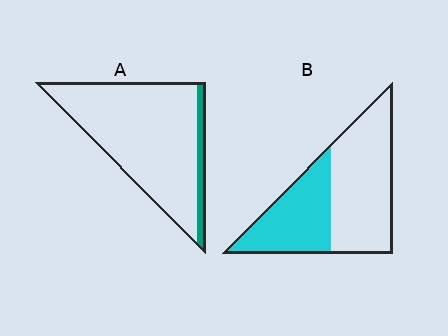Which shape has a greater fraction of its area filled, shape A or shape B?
Shape B.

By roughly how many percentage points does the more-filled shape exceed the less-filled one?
By roughly 30 percentage points (B over A).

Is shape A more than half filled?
No.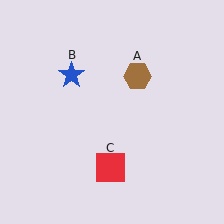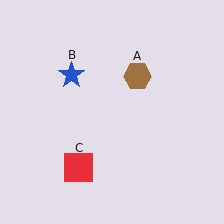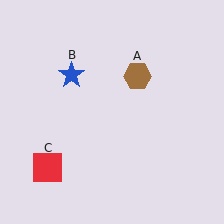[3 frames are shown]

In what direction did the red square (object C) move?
The red square (object C) moved left.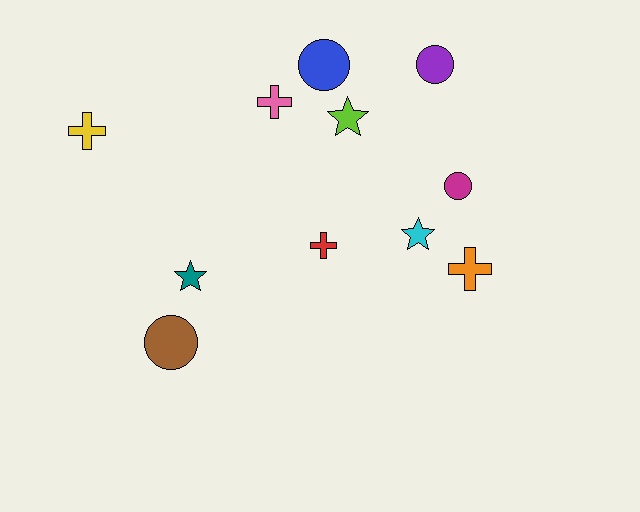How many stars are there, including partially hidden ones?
There are 3 stars.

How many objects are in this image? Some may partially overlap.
There are 11 objects.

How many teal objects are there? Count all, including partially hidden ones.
There is 1 teal object.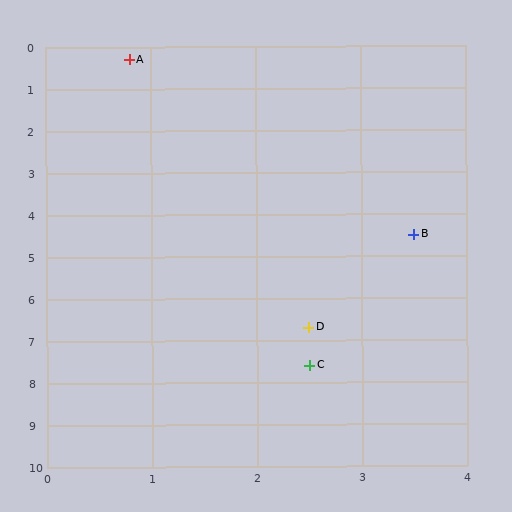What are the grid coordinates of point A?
Point A is at approximately (0.8, 0.3).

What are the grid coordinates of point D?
Point D is at approximately (2.5, 6.7).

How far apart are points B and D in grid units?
Points B and D are about 2.4 grid units apart.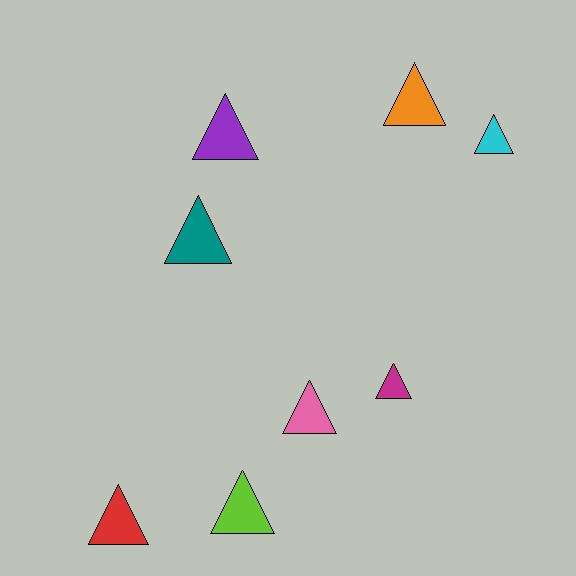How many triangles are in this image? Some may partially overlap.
There are 8 triangles.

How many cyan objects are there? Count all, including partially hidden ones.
There is 1 cyan object.